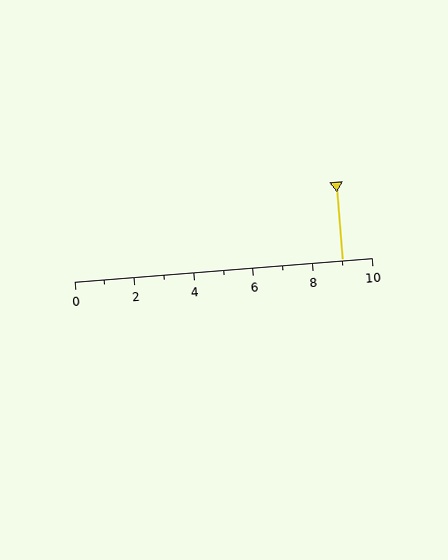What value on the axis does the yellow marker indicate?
The marker indicates approximately 9.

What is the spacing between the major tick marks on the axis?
The major ticks are spaced 2 apart.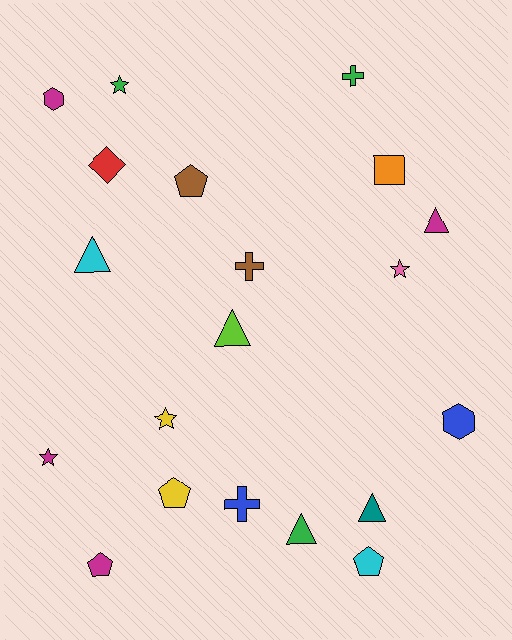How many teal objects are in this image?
There is 1 teal object.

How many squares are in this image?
There is 1 square.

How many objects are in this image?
There are 20 objects.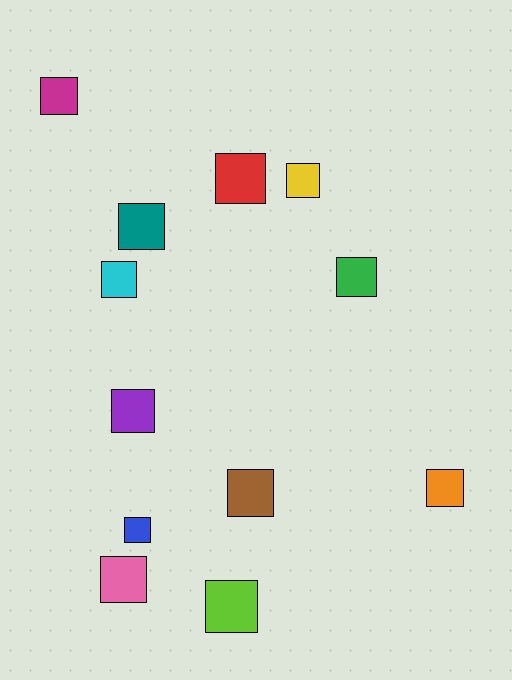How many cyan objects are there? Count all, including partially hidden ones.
There is 1 cyan object.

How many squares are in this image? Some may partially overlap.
There are 12 squares.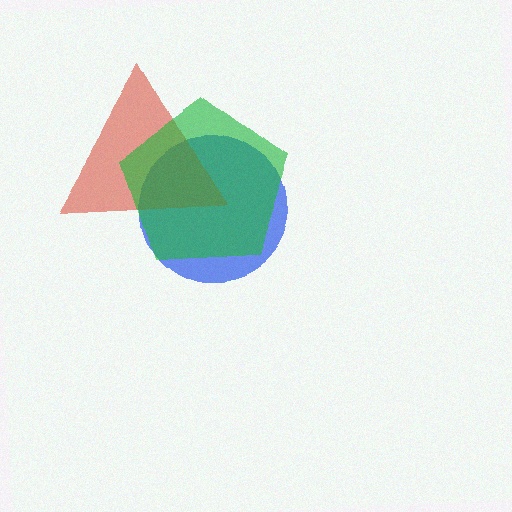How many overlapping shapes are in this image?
There are 3 overlapping shapes in the image.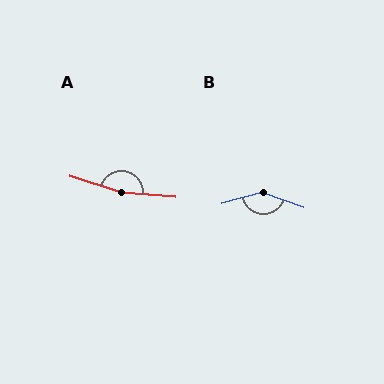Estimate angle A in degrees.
Approximately 166 degrees.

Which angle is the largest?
A, at approximately 166 degrees.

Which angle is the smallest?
B, at approximately 146 degrees.